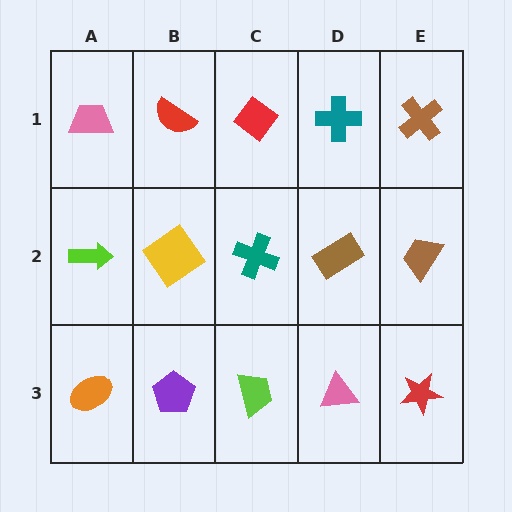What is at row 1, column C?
A red diamond.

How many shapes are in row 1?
5 shapes.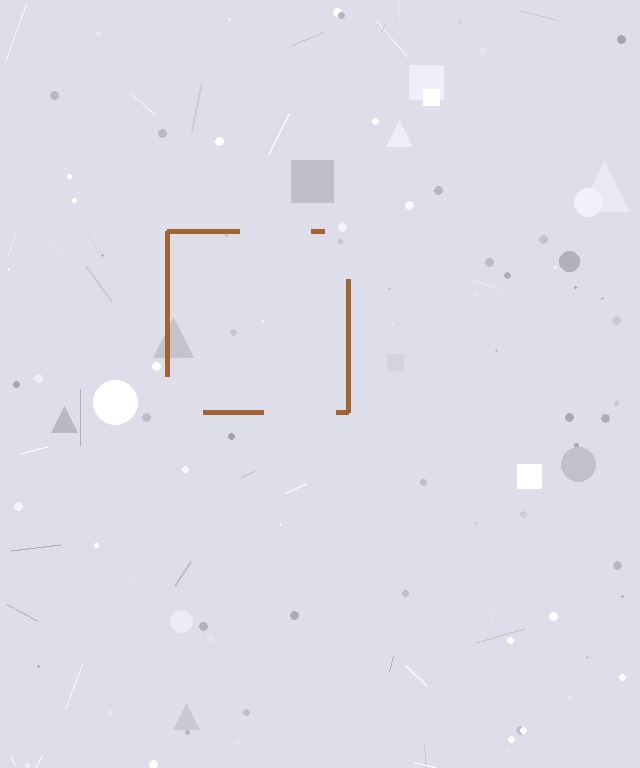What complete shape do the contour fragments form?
The contour fragments form a square.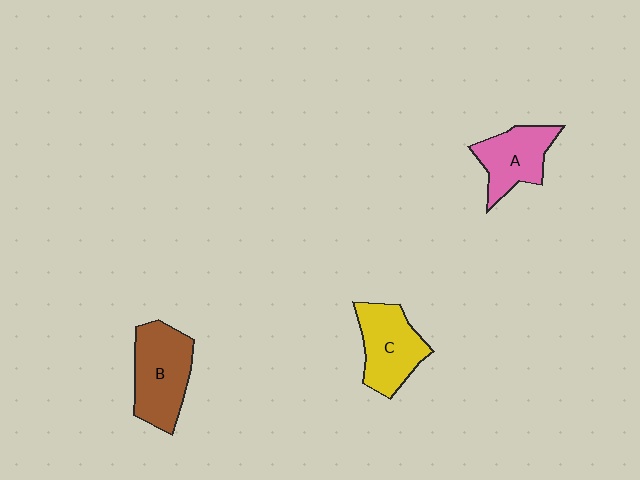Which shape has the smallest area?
Shape A (pink).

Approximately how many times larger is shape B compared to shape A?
Approximately 1.3 times.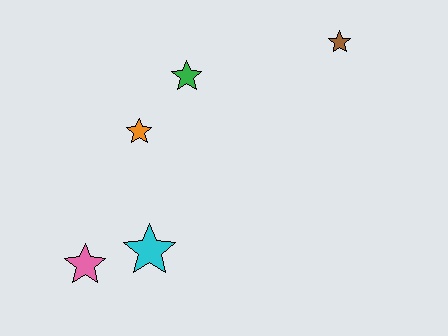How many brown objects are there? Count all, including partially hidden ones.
There is 1 brown object.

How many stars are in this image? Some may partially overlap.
There are 5 stars.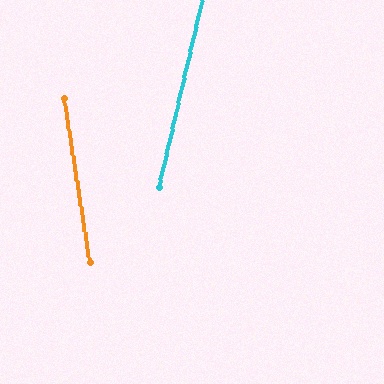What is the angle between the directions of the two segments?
Approximately 22 degrees.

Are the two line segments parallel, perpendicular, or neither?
Neither parallel nor perpendicular — they differ by about 22°.